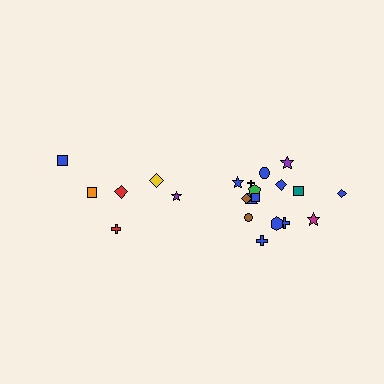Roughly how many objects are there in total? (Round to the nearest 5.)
Roughly 25 objects in total.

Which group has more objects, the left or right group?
The right group.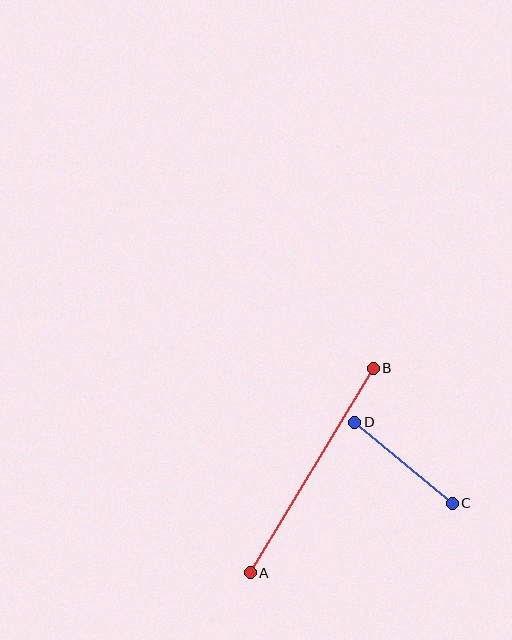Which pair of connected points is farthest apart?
Points A and B are farthest apart.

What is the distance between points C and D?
The distance is approximately 127 pixels.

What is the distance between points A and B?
The distance is approximately 239 pixels.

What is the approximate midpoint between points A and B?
The midpoint is at approximately (312, 471) pixels.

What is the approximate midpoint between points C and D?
The midpoint is at approximately (404, 463) pixels.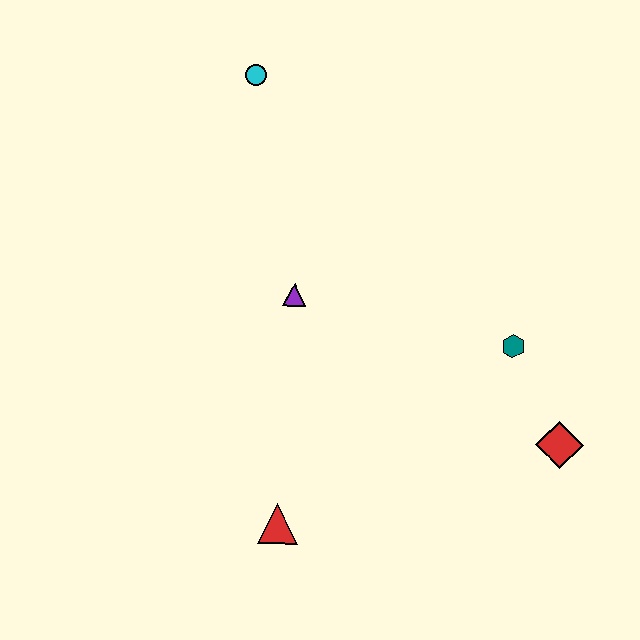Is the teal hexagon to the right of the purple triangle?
Yes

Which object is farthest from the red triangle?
The cyan circle is farthest from the red triangle.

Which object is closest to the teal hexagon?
The red diamond is closest to the teal hexagon.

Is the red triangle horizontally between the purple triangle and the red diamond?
No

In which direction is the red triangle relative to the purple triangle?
The red triangle is below the purple triangle.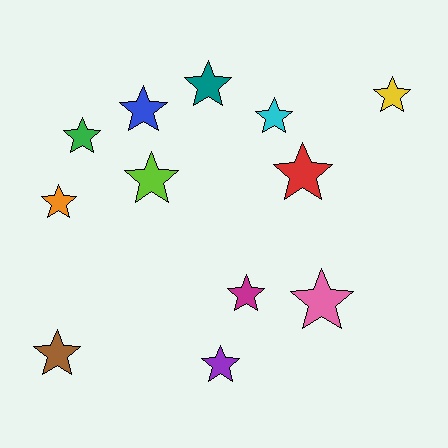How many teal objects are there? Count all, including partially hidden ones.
There is 1 teal object.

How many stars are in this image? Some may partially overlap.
There are 12 stars.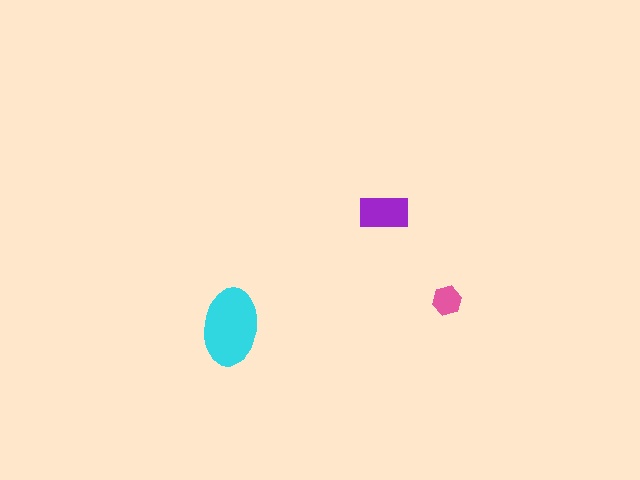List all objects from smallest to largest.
The pink hexagon, the purple rectangle, the cyan ellipse.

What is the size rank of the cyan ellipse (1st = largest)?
1st.